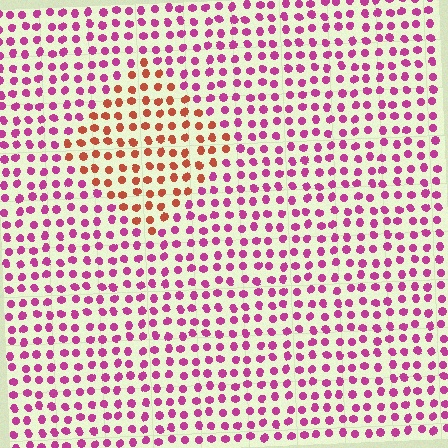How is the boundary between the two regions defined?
The boundary is defined purely by a slight shift in hue (about 51 degrees). Spacing, size, and orientation are identical on both sides.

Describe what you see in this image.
The image is filled with small magenta elements in a uniform arrangement. A diamond-shaped region is visible where the elements are tinted to a slightly different hue, forming a subtle color boundary.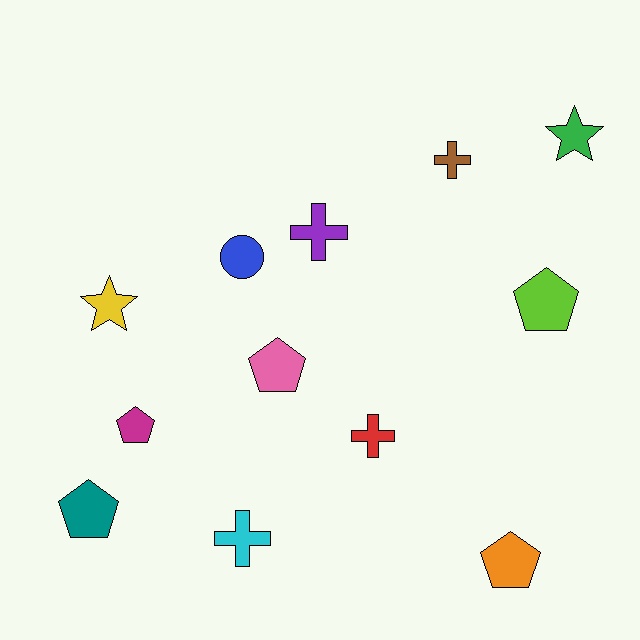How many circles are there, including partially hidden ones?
There is 1 circle.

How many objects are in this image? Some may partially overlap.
There are 12 objects.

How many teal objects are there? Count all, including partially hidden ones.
There is 1 teal object.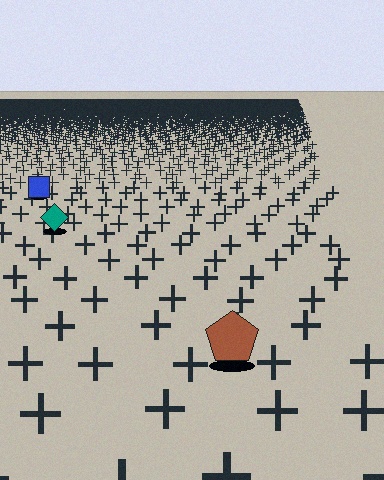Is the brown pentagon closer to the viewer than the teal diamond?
Yes. The brown pentagon is closer — you can tell from the texture gradient: the ground texture is coarser near it.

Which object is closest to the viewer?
The brown pentagon is closest. The texture marks near it are larger and more spread out.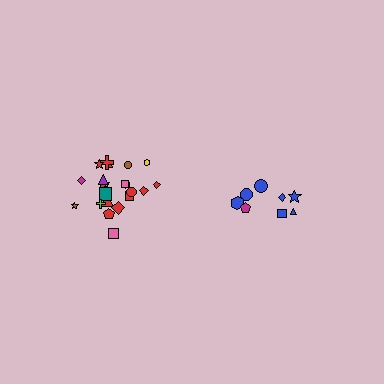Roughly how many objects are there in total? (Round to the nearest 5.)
Roughly 30 objects in total.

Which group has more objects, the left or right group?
The left group.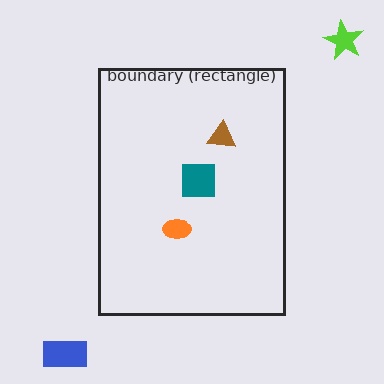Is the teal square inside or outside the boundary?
Inside.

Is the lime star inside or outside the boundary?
Outside.